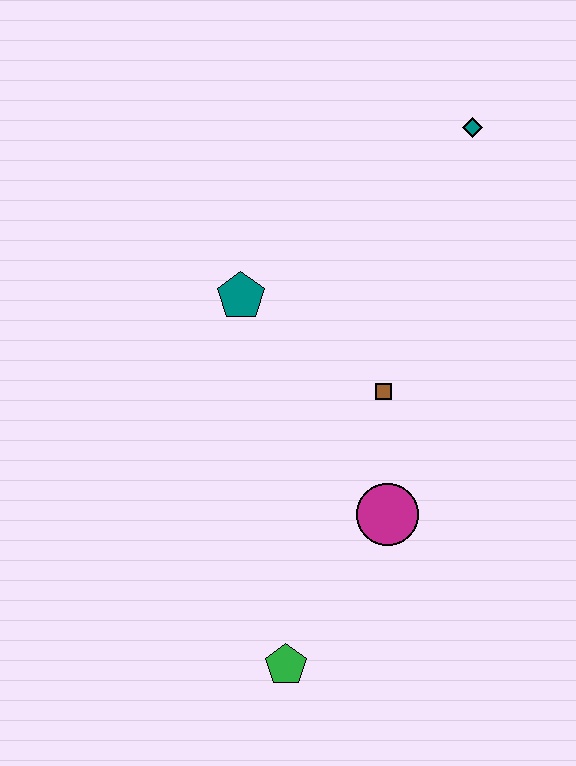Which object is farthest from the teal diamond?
The green pentagon is farthest from the teal diamond.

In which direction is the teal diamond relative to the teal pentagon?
The teal diamond is to the right of the teal pentagon.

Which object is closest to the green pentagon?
The magenta circle is closest to the green pentagon.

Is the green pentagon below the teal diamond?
Yes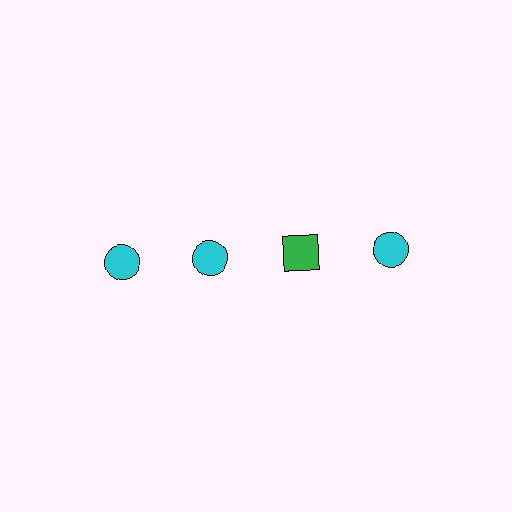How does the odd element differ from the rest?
It differs in both color (green instead of cyan) and shape (square instead of circle).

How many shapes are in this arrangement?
There are 4 shapes arranged in a grid pattern.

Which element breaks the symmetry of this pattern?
The green square in the top row, center column breaks the symmetry. All other shapes are cyan circles.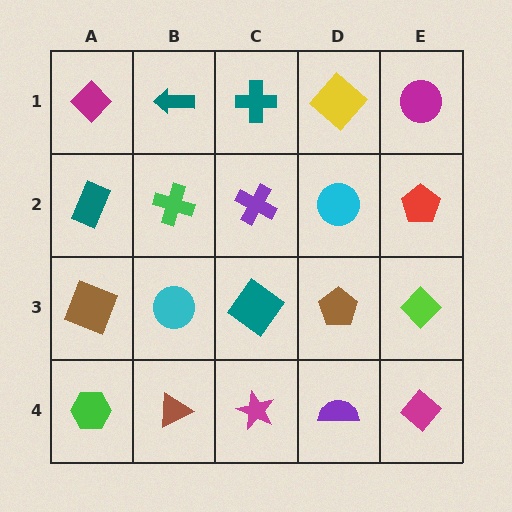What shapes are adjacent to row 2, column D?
A yellow diamond (row 1, column D), a brown pentagon (row 3, column D), a purple cross (row 2, column C), a red pentagon (row 2, column E).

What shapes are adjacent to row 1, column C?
A purple cross (row 2, column C), a teal arrow (row 1, column B), a yellow diamond (row 1, column D).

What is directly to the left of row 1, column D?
A teal cross.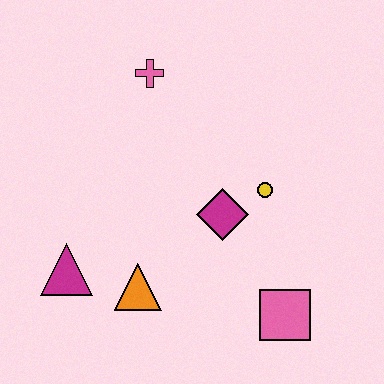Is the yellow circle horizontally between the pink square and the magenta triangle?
Yes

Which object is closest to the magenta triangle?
The orange triangle is closest to the magenta triangle.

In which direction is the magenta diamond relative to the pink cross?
The magenta diamond is below the pink cross.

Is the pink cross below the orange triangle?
No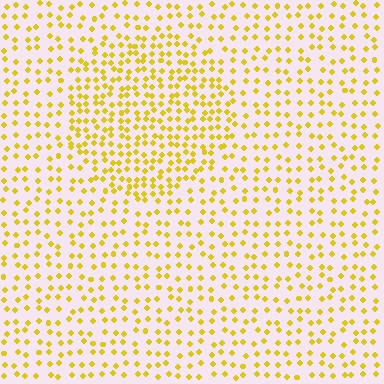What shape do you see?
I see a circle.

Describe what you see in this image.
The image contains small yellow elements arranged at two different densities. A circle-shaped region is visible where the elements are more densely packed than the surrounding area.